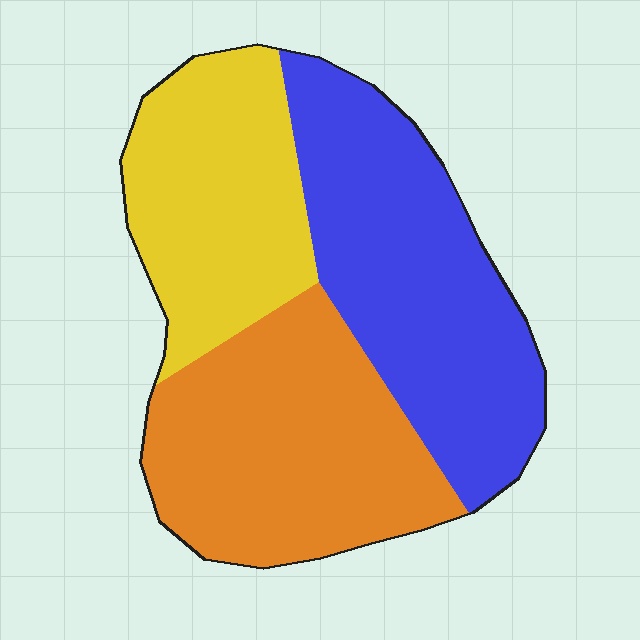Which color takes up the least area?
Yellow, at roughly 25%.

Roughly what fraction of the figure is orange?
Orange covers roughly 35% of the figure.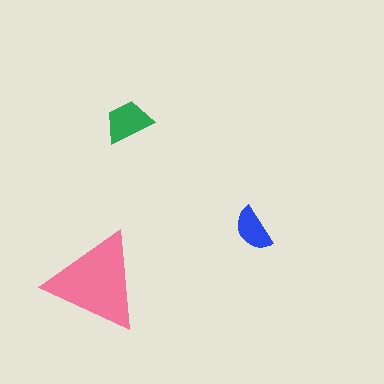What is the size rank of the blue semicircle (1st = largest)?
3rd.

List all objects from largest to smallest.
The pink triangle, the green trapezoid, the blue semicircle.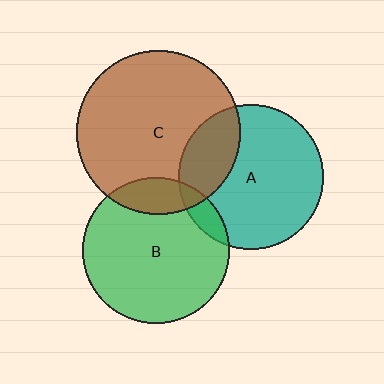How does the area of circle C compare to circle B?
Approximately 1.3 times.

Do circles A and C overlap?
Yes.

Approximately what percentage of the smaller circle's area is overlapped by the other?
Approximately 25%.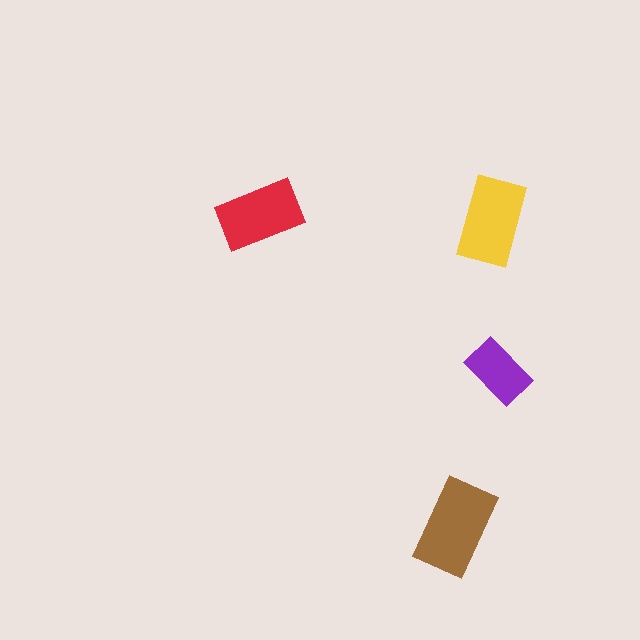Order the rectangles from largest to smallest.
the brown one, the yellow one, the red one, the purple one.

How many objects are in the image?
There are 4 objects in the image.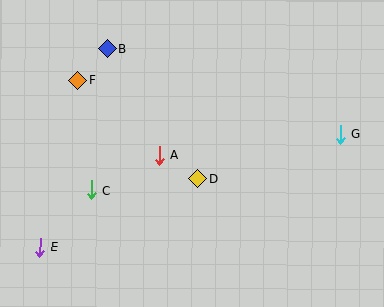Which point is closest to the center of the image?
Point D at (198, 179) is closest to the center.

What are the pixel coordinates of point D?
Point D is at (198, 179).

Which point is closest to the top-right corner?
Point G is closest to the top-right corner.